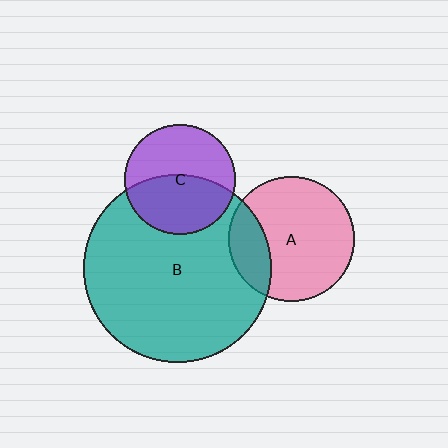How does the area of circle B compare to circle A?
Approximately 2.3 times.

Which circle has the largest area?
Circle B (teal).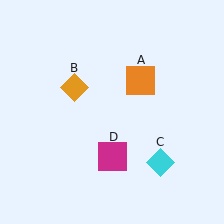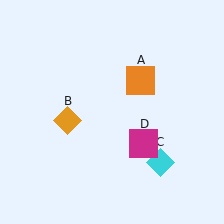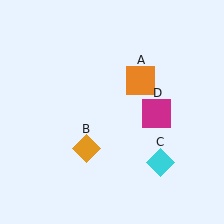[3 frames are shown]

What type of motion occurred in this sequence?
The orange diamond (object B), magenta square (object D) rotated counterclockwise around the center of the scene.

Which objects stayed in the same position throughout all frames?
Orange square (object A) and cyan diamond (object C) remained stationary.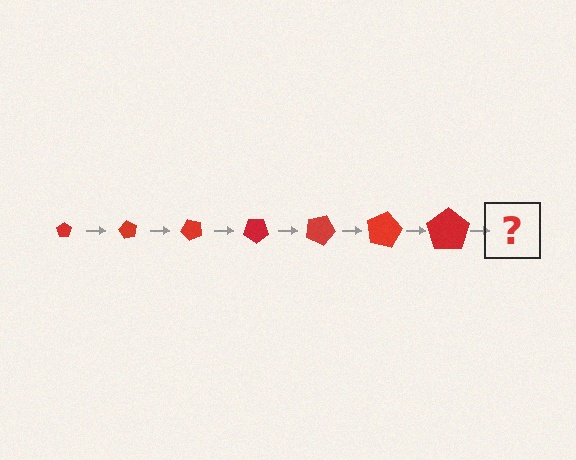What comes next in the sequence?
The next element should be a pentagon, larger than the previous one and rotated 420 degrees from the start.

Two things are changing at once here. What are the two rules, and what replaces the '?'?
The two rules are that the pentagon grows larger each step and it rotates 60 degrees each step. The '?' should be a pentagon, larger than the previous one and rotated 420 degrees from the start.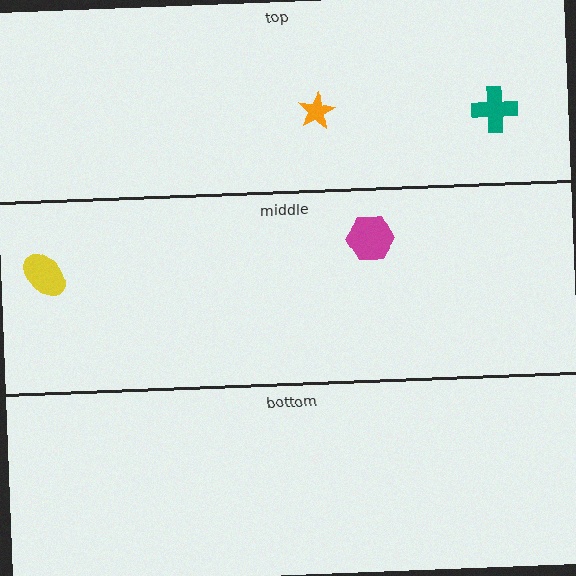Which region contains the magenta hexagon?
The middle region.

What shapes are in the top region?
The orange star, the teal cross.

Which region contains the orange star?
The top region.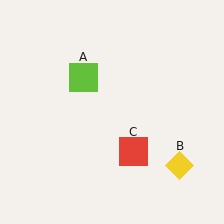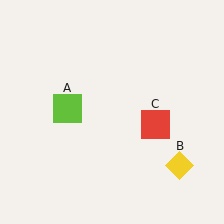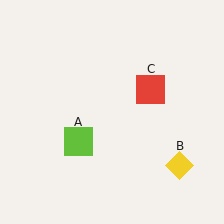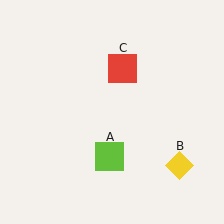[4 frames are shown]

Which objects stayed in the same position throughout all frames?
Yellow diamond (object B) remained stationary.